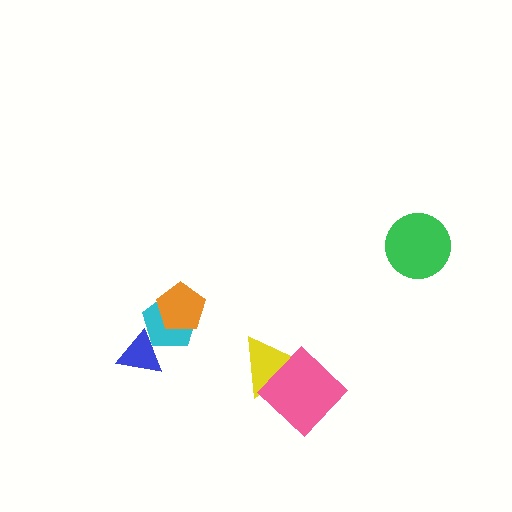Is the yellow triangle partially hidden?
Yes, it is partially covered by another shape.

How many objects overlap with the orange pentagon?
1 object overlaps with the orange pentagon.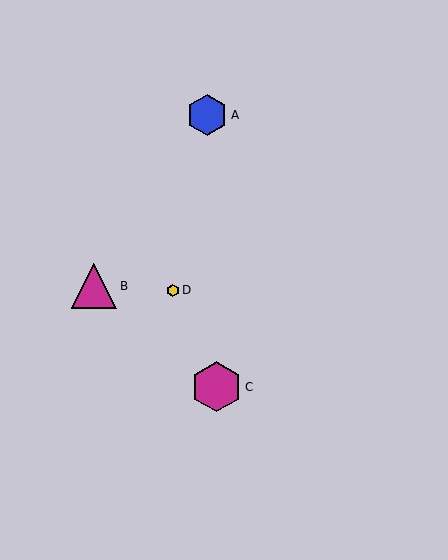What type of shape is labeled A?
Shape A is a blue hexagon.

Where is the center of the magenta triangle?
The center of the magenta triangle is at (94, 286).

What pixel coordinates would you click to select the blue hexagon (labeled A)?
Click at (207, 115) to select the blue hexagon A.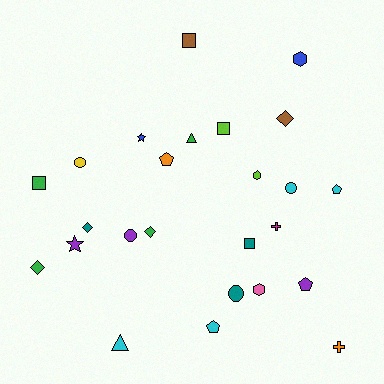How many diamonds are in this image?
There are 4 diamonds.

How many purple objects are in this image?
There are 3 purple objects.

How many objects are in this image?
There are 25 objects.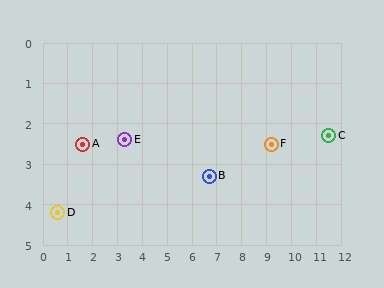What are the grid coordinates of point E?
Point E is at approximately (3.3, 2.4).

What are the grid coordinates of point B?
Point B is at approximately (6.7, 3.3).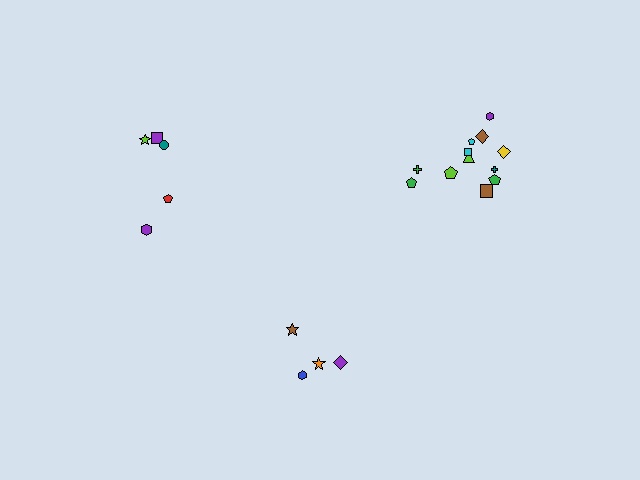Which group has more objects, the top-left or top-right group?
The top-right group.